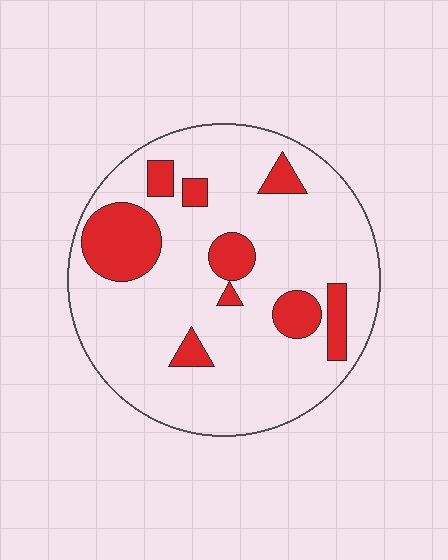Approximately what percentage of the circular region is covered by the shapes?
Approximately 20%.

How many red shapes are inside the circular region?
9.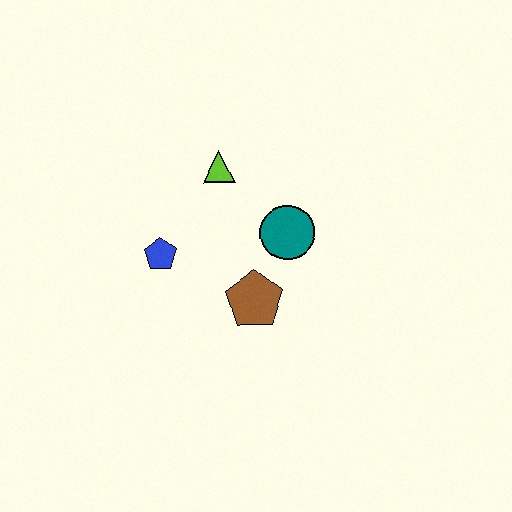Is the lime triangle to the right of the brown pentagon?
No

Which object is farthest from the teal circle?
The blue pentagon is farthest from the teal circle.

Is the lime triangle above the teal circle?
Yes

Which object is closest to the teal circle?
The brown pentagon is closest to the teal circle.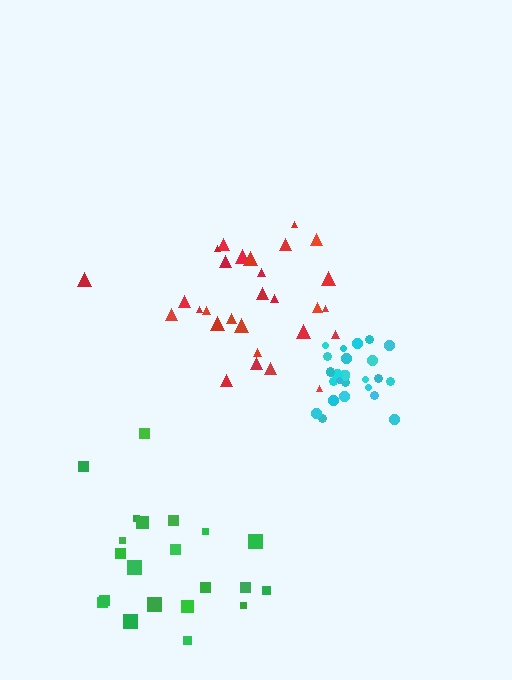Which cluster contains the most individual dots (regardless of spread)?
Red (29).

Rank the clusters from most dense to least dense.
cyan, red, green.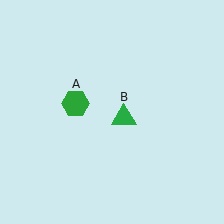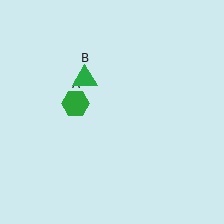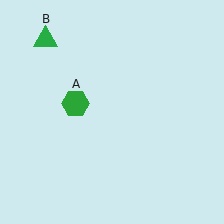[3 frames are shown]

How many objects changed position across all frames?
1 object changed position: green triangle (object B).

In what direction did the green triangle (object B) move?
The green triangle (object B) moved up and to the left.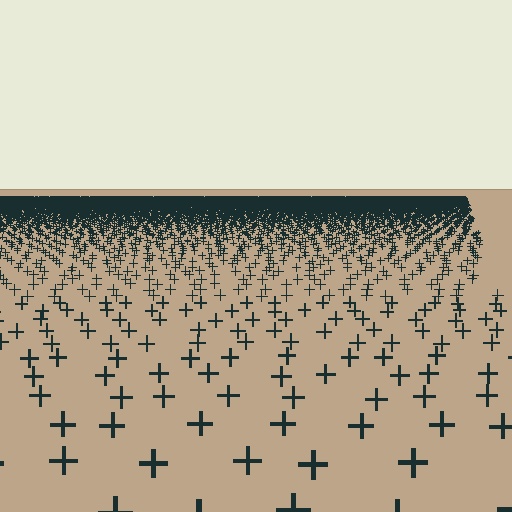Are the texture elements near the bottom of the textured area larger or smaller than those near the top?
Larger. Near the bottom, elements are closer to the viewer and appear at a bigger on-screen size.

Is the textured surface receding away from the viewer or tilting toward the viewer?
The surface is receding away from the viewer. Texture elements get smaller and denser toward the top.